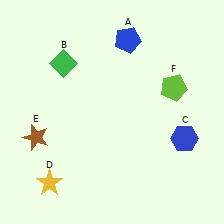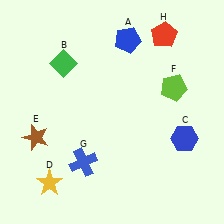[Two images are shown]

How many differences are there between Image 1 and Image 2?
There are 2 differences between the two images.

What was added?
A blue cross (G), a red pentagon (H) were added in Image 2.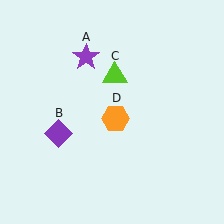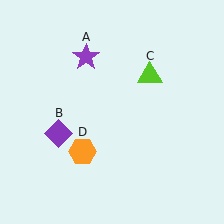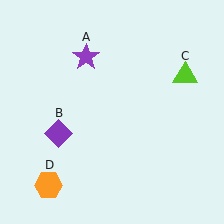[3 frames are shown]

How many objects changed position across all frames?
2 objects changed position: lime triangle (object C), orange hexagon (object D).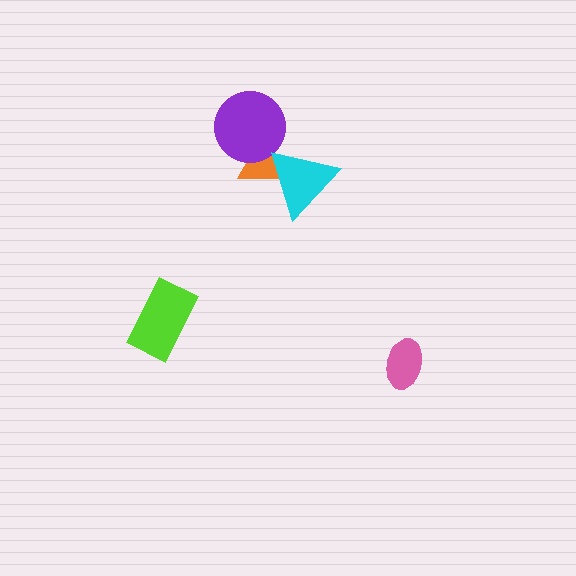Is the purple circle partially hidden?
No, no other shape covers it.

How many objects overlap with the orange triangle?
2 objects overlap with the orange triangle.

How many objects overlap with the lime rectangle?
0 objects overlap with the lime rectangle.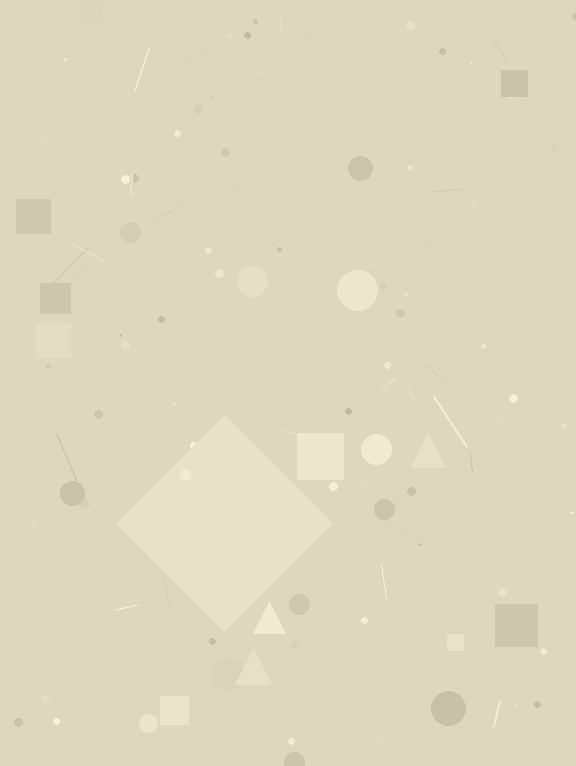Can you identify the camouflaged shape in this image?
The camouflaged shape is a diamond.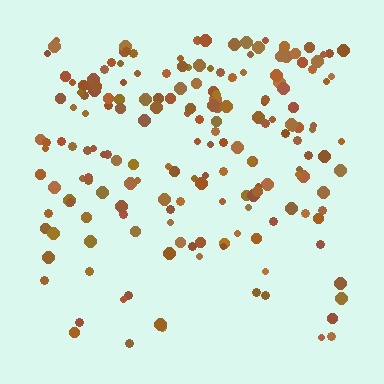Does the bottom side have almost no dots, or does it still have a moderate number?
Still a moderate number, just noticeably fewer than the top.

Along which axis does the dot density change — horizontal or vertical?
Vertical.